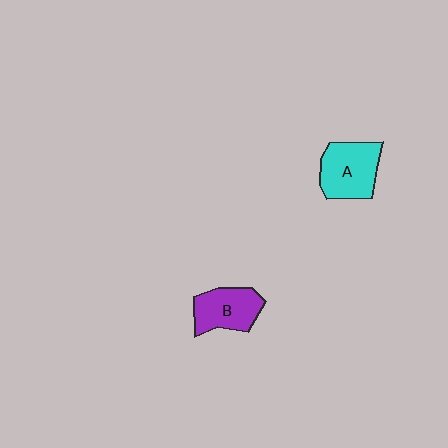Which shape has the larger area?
Shape A (cyan).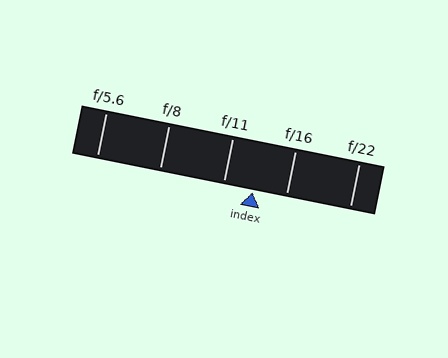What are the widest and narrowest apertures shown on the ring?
The widest aperture shown is f/5.6 and the narrowest is f/22.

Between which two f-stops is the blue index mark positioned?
The index mark is between f/11 and f/16.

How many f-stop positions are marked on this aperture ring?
There are 5 f-stop positions marked.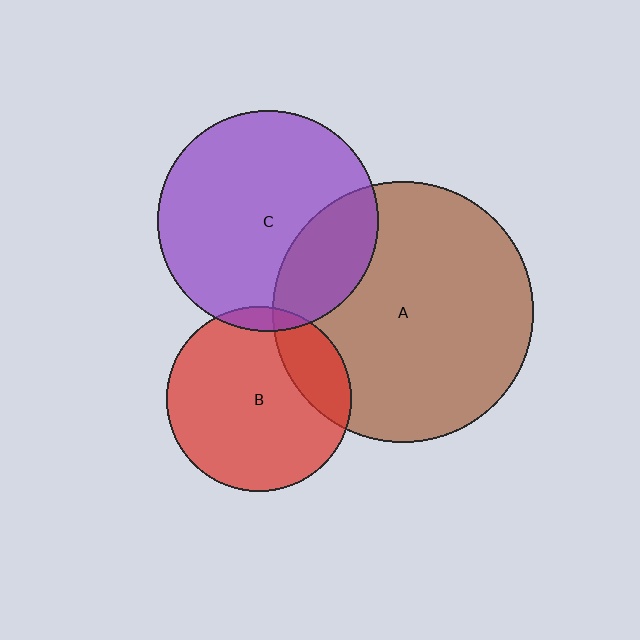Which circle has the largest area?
Circle A (brown).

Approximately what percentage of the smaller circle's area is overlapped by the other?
Approximately 20%.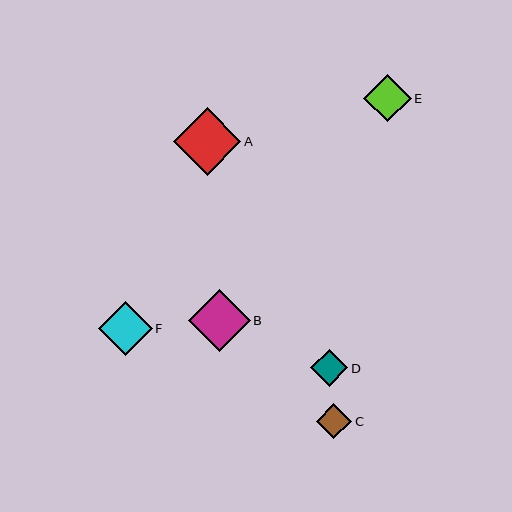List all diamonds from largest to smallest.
From largest to smallest: A, B, F, E, D, C.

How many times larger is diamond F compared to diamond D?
Diamond F is approximately 1.5 times the size of diamond D.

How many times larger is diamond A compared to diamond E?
Diamond A is approximately 1.4 times the size of diamond E.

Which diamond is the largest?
Diamond A is the largest with a size of approximately 67 pixels.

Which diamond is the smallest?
Diamond C is the smallest with a size of approximately 35 pixels.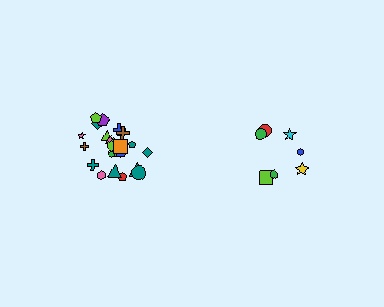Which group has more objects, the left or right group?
The left group.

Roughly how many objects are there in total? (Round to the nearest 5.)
Roughly 30 objects in total.